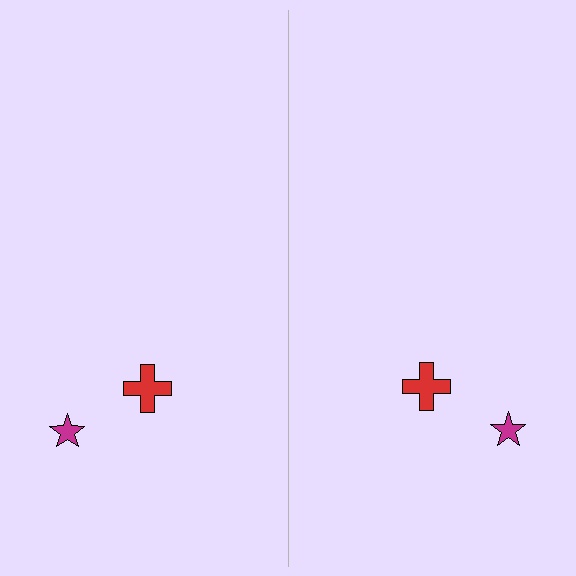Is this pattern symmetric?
Yes, this pattern has bilateral (reflection) symmetry.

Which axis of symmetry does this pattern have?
The pattern has a vertical axis of symmetry running through the center of the image.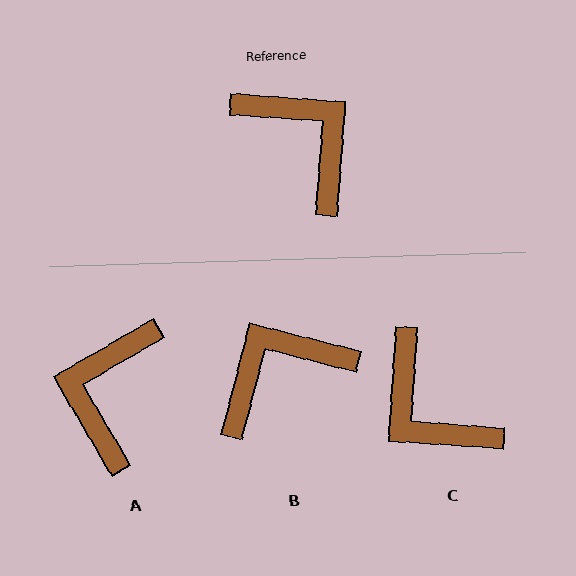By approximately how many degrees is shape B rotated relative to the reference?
Approximately 80 degrees counter-clockwise.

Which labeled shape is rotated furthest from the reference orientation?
C, about 180 degrees away.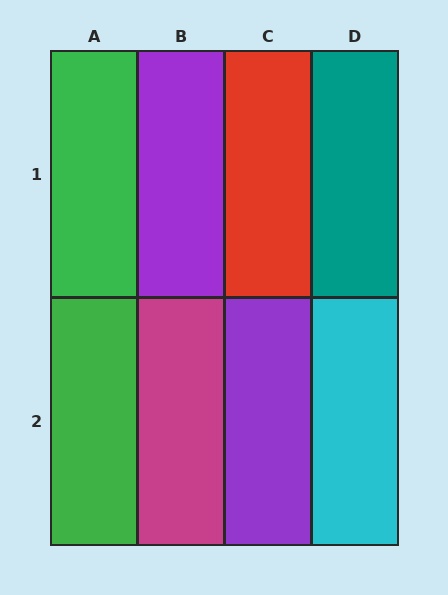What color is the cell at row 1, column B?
Purple.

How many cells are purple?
2 cells are purple.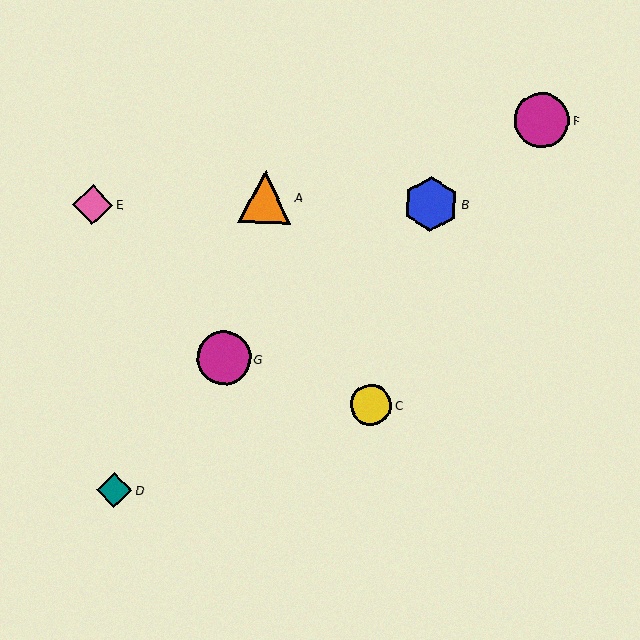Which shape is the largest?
The blue hexagon (labeled B) is the largest.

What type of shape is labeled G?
Shape G is a magenta circle.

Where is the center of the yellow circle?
The center of the yellow circle is at (371, 405).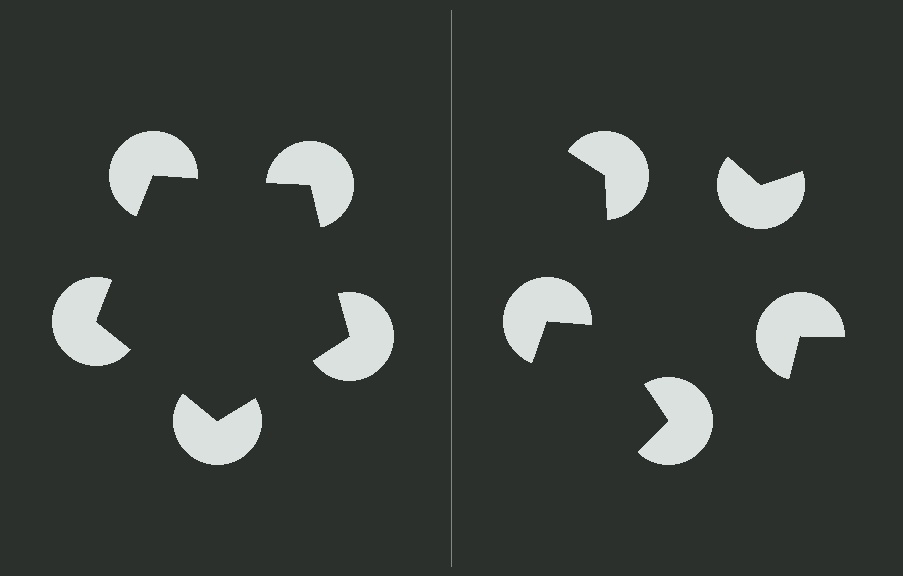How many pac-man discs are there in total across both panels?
10 — 5 on each side.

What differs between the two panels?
The pac-man discs are positioned identically on both sides; only the wedge orientations differ. On the left they align to a pentagon; on the right they are misaligned.